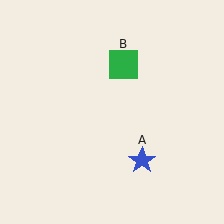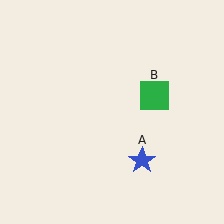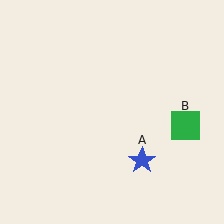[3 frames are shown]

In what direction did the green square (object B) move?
The green square (object B) moved down and to the right.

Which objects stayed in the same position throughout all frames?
Blue star (object A) remained stationary.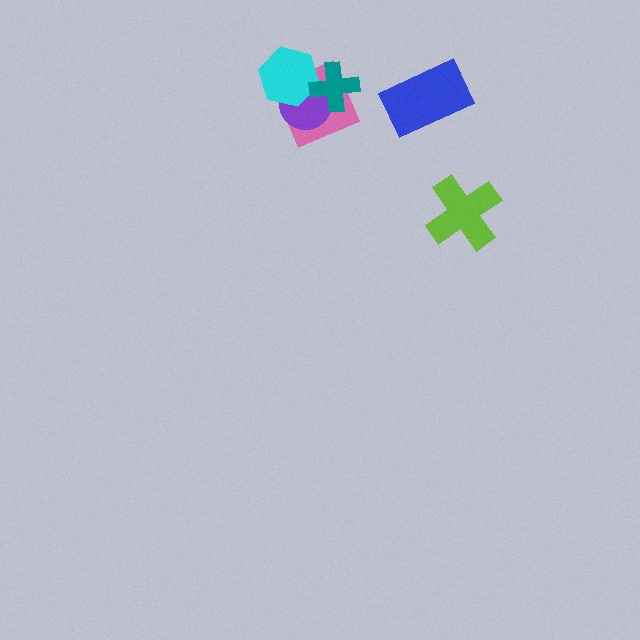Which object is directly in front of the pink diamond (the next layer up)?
The purple circle is directly in front of the pink diamond.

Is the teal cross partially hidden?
No, no other shape covers it.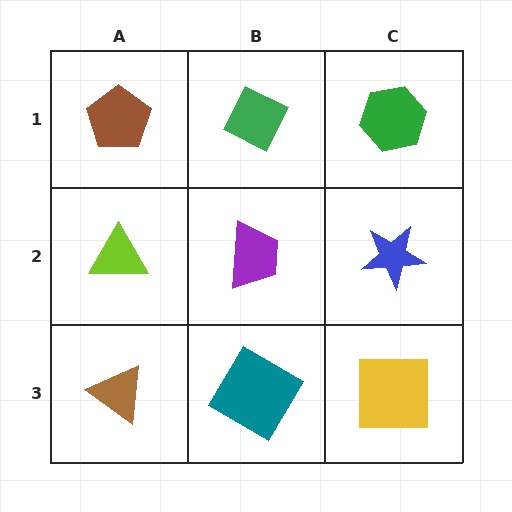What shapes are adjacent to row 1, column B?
A purple trapezoid (row 2, column B), a brown pentagon (row 1, column A), a green hexagon (row 1, column C).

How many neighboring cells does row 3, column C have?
2.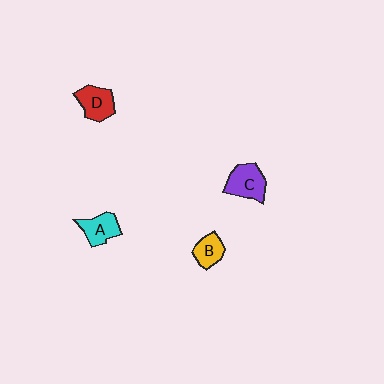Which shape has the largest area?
Shape C (purple).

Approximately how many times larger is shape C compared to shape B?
Approximately 1.5 times.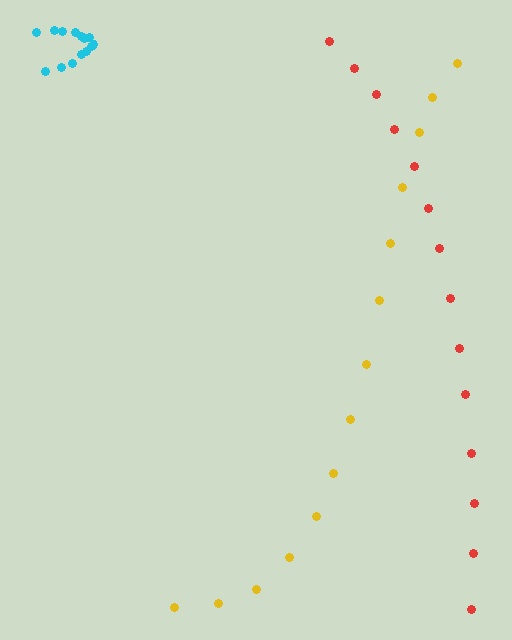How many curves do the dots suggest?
There are 3 distinct paths.